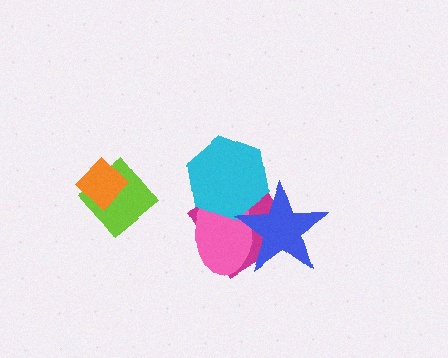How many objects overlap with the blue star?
3 objects overlap with the blue star.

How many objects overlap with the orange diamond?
1 object overlaps with the orange diamond.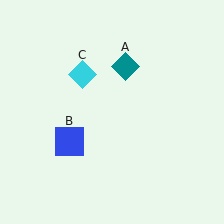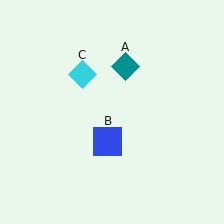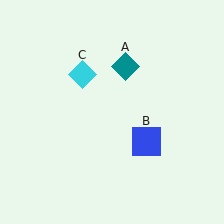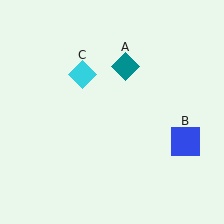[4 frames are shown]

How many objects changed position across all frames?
1 object changed position: blue square (object B).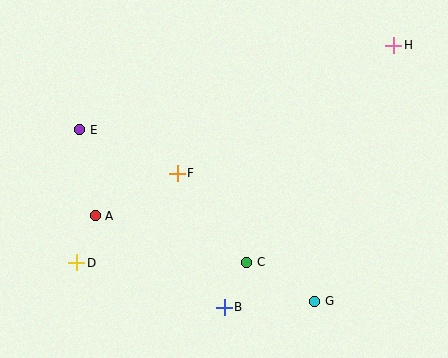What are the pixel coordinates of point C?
Point C is at (247, 262).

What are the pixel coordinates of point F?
Point F is at (177, 173).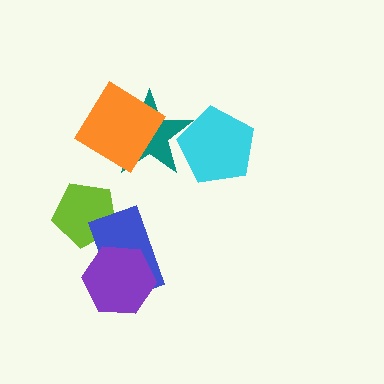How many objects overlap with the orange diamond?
1 object overlaps with the orange diamond.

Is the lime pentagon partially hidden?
Yes, it is partially covered by another shape.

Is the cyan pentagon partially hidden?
No, no other shape covers it.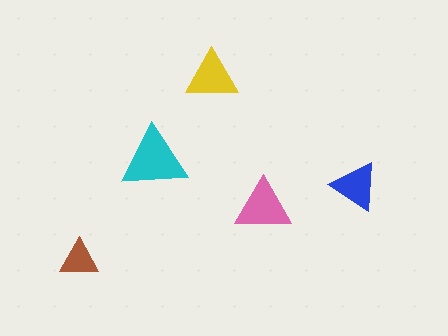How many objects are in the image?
There are 5 objects in the image.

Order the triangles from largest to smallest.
the cyan one, the pink one, the yellow one, the blue one, the brown one.